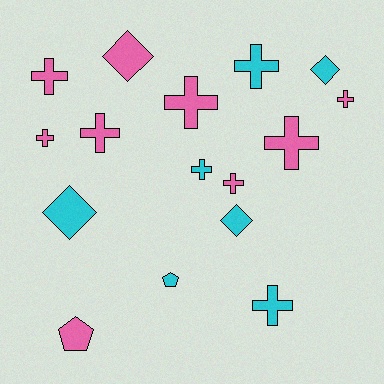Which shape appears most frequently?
Cross, with 10 objects.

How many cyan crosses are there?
There are 3 cyan crosses.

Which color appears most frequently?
Pink, with 9 objects.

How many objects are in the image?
There are 16 objects.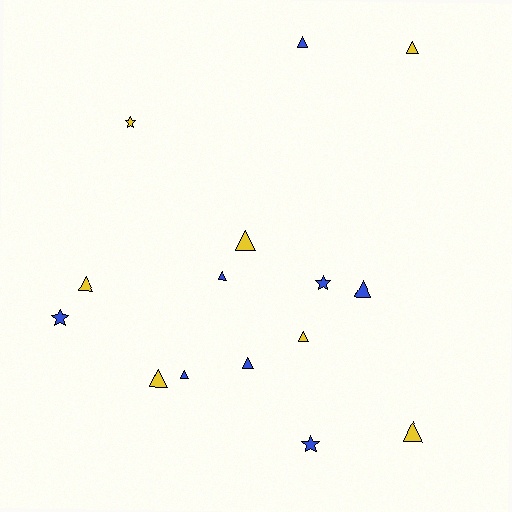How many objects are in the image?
There are 15 objects.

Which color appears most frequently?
Blue, with 8 objects.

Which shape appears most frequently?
Triangle, with 11 objects.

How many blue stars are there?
There are 3 blue stars.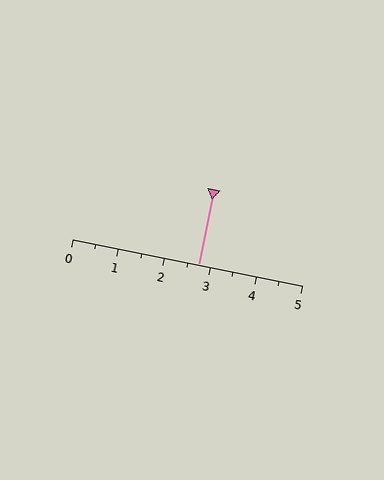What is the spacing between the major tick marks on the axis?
The major ticks are spaced 1 apart.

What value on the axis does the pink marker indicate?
The marker indicates approximately 2.8.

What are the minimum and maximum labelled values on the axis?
The axis runs from 0 to 5.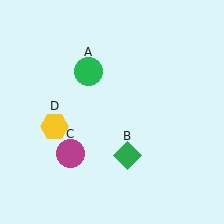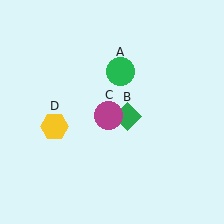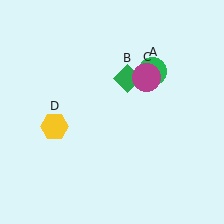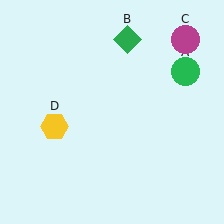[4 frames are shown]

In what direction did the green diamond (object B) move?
The green diamond (object B) moved up.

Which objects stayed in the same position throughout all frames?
Yellow hexagon (object D) remained stationary.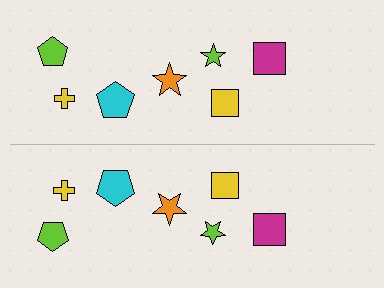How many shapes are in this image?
There are 14 shapes in this image.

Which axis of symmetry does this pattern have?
The pattern has a horizontal axis of symmetry running through the center of the image.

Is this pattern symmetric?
Yes, this pattern has bilateral (reflection) symmetry.